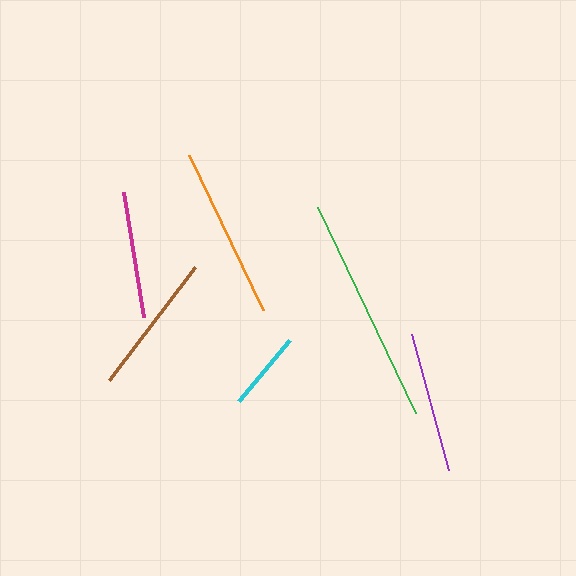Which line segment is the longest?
The green line is the longest at approximately 227 pixels.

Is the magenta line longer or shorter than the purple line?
The purple line is longer than the magenta line.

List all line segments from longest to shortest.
From longest to shortest: green, orange, brown, purple, magenta, cyan.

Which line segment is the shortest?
The cyan line is the shortest at approximately 80 pixels.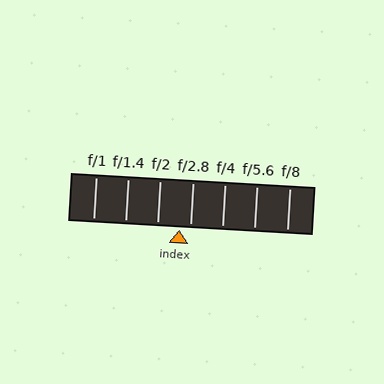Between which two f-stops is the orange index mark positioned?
The index mark is between f/2 and f/2.8.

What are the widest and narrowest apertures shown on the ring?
The widest aperture shown is f/1 and the narrowest is f/8.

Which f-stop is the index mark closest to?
The index mark is closest to f/2.8.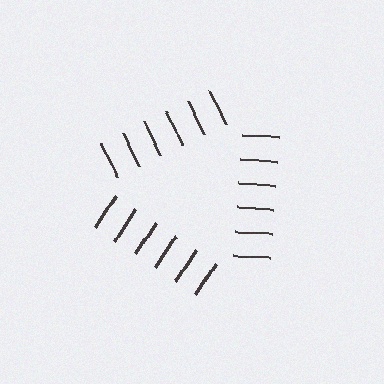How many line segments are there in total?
18 — 6 along each of the 3 edges.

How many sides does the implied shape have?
3 sides — the line-ends trace a triangle.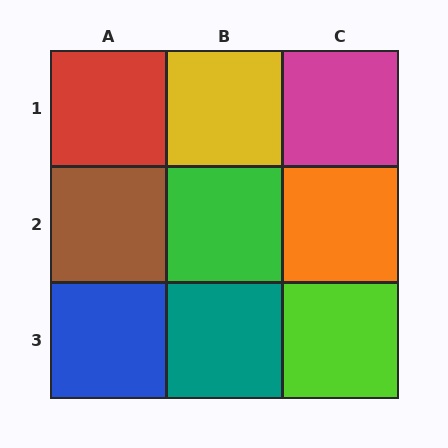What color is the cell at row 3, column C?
Lime.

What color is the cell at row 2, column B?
Green.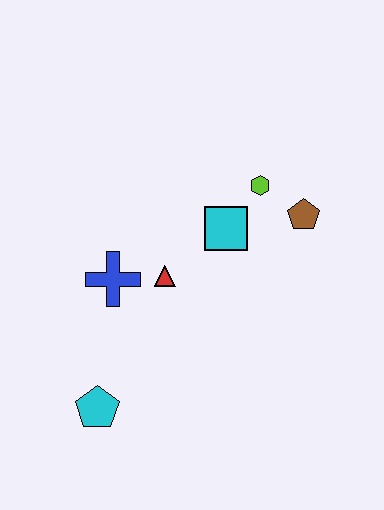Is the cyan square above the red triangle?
Yes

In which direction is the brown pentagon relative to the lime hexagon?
The brown pentagon is to the right of the lime hexagon.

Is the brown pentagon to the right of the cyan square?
Yes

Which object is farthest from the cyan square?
The cyan pentagon is farthest from the cyan square.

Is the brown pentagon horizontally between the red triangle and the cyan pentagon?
No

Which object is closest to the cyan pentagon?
The blue cross is closest to the cyan pentagon.